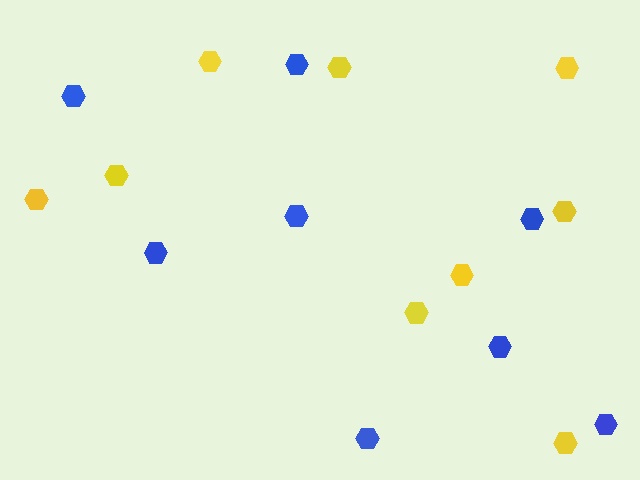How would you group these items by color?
There are 2 groups: one group of blue hexagons (8) and one group of yellow hexagons (9).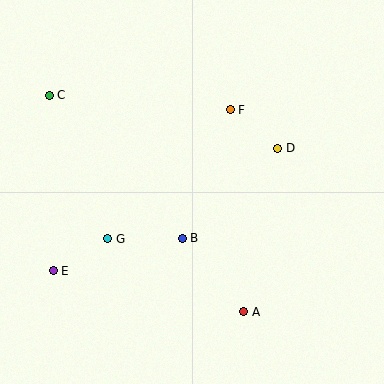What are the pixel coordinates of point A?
Point A is at (244, 312).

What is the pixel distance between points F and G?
The distance between F and G is 178 pixels.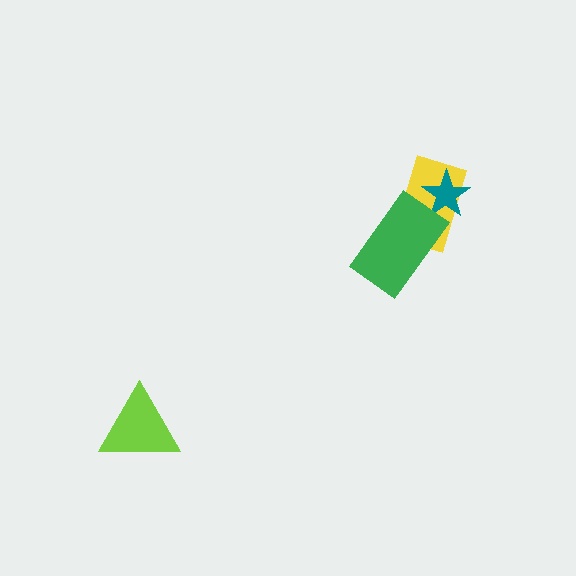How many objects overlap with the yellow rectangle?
2 objects overlap with the yellow rectangle.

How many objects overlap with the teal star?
1 object overlaps with the teal star.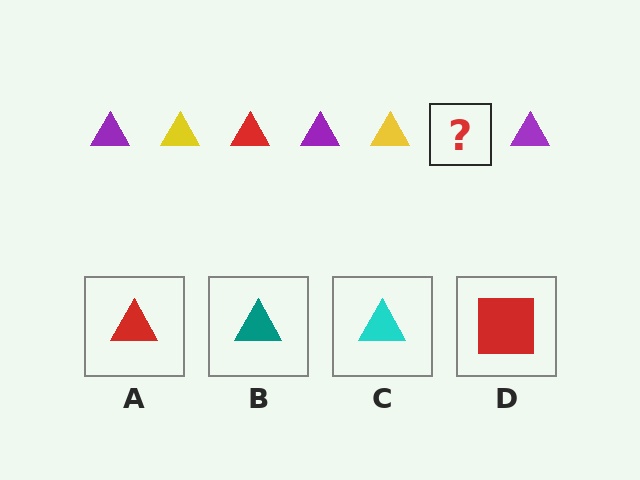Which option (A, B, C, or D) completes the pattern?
A.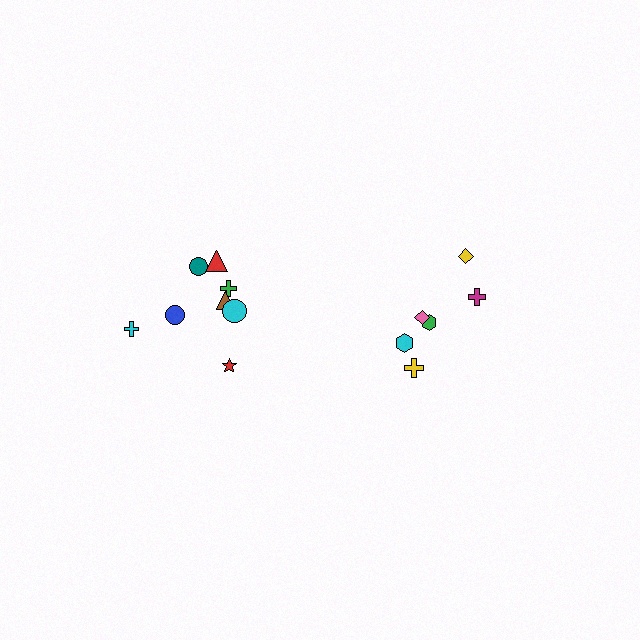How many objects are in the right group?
There are 6 objects.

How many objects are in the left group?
There are 8 objects.